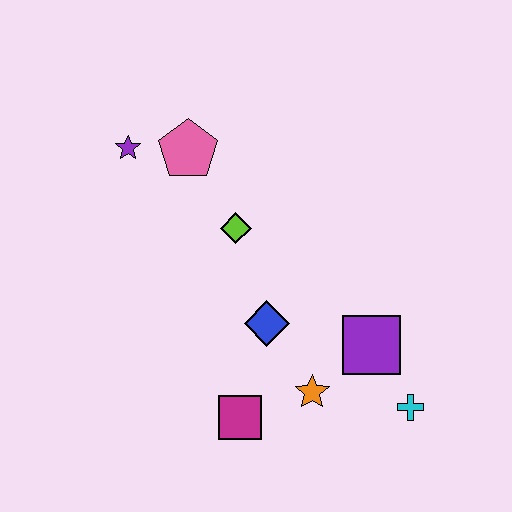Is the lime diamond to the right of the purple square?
No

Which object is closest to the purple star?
The pink pentagon is closest to the purple star.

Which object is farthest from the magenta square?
The purple star is farthest from the magenta square.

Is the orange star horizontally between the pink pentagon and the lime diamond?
No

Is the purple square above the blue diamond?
No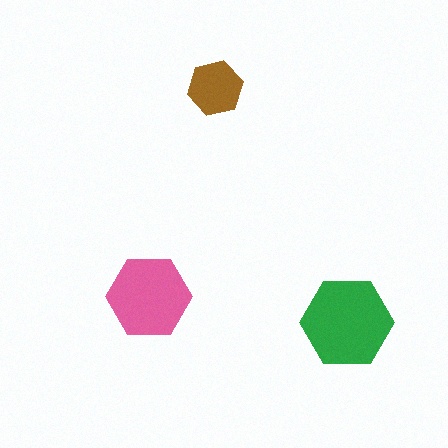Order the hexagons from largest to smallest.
the green one, the pink one, the brown one.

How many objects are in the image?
There are 3 objects in the image.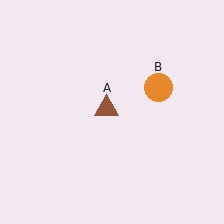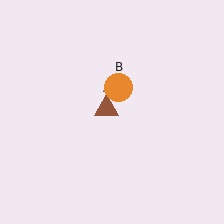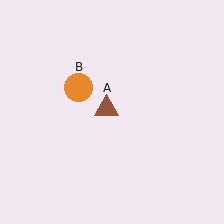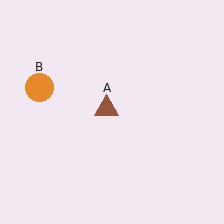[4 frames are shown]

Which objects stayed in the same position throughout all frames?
Brown triangle (object A) remained stationary.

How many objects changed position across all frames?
1 object changed position: orange circle (object B).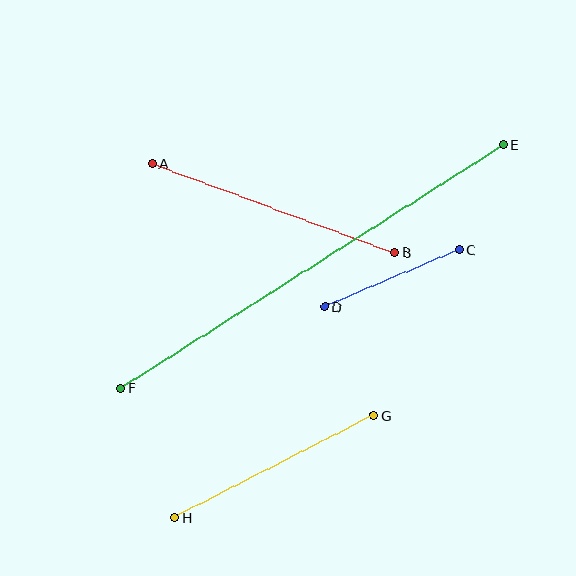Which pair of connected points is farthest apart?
Points E and F are farthest apart.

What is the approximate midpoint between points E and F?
The midpoint is at approximately (312, 266) pixels.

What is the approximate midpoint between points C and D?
The midpoint is at approximately (392, 278) pixels.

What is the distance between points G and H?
The distance is approximately 224 pixels.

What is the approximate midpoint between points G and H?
The midpoint is at approximately (274, 466) pixels.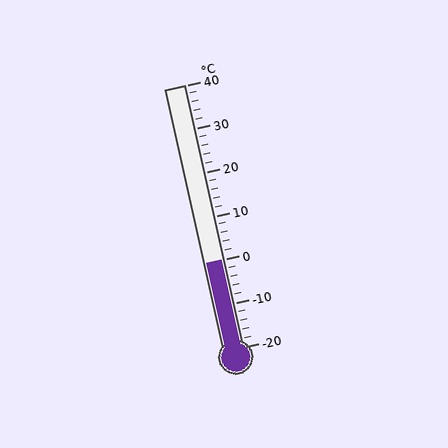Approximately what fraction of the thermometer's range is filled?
The thermometer is filled to approximately 35% of its range.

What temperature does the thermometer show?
The thermometer shows approximately 0°C.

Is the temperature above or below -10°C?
The temperature is above -10°C.